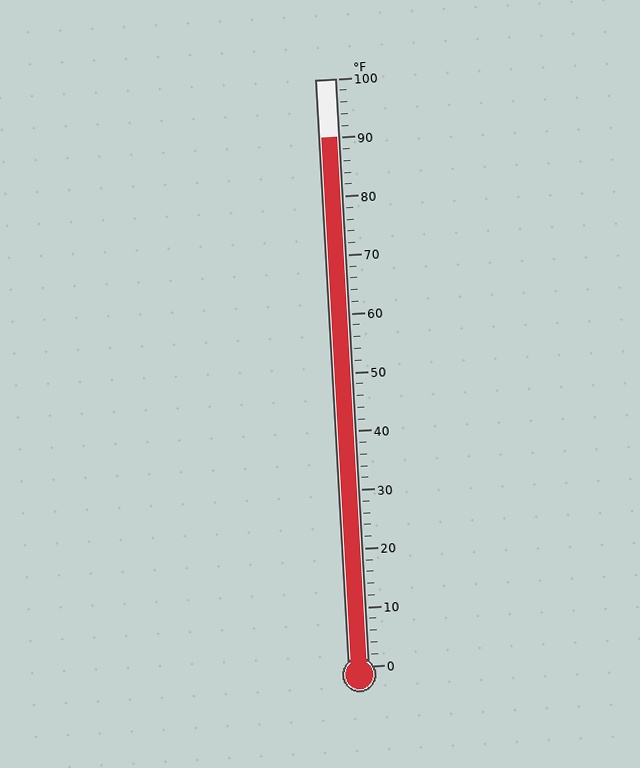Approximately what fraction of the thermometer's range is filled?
The thermometer is filled to approximately 90% of its range.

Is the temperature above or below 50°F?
The temperature is above 50°F.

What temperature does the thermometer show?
The thermometer shows approximately 90°F.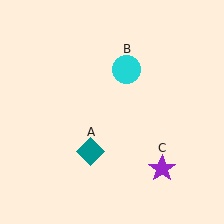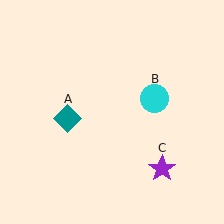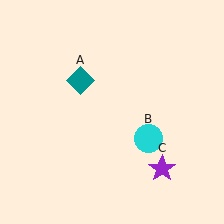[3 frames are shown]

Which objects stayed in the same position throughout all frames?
Purple star (object C) remained stationary.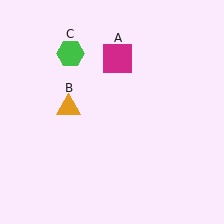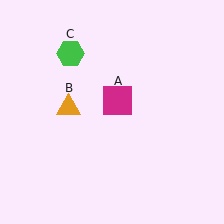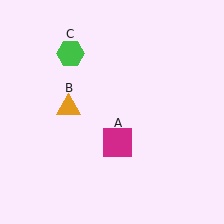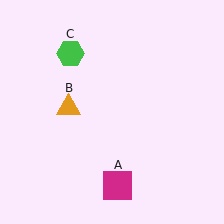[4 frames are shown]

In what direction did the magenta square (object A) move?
The magenta square (object A) moved down.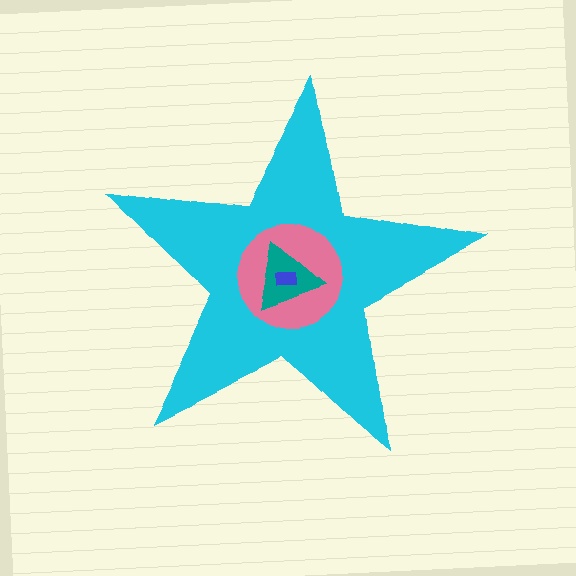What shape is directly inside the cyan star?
The pink circle.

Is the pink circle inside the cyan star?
Yes.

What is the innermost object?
The blue rectangle.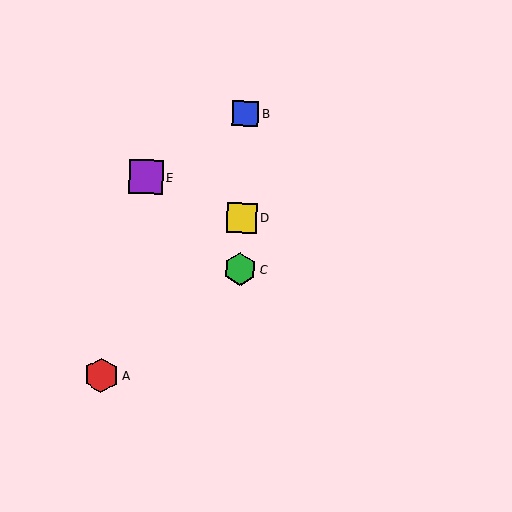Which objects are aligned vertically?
Objects B, C, D are aligned vertically.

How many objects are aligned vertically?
3 objects (B, C, D) are aligned vertically.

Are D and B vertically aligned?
Yes, both are at x≈242.